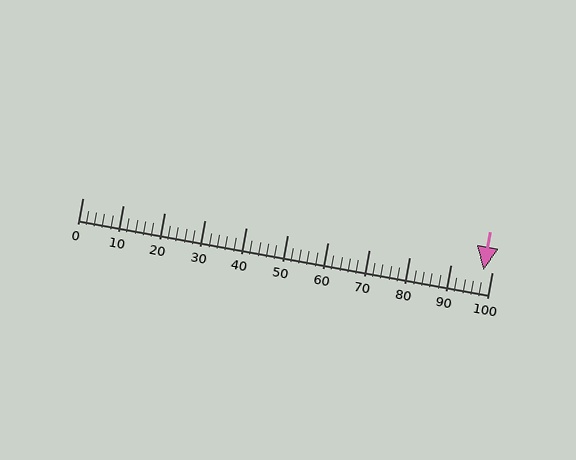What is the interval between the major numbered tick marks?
The major tick marks are spaced 10 units apart.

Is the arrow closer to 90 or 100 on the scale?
The arrow is closer to 100.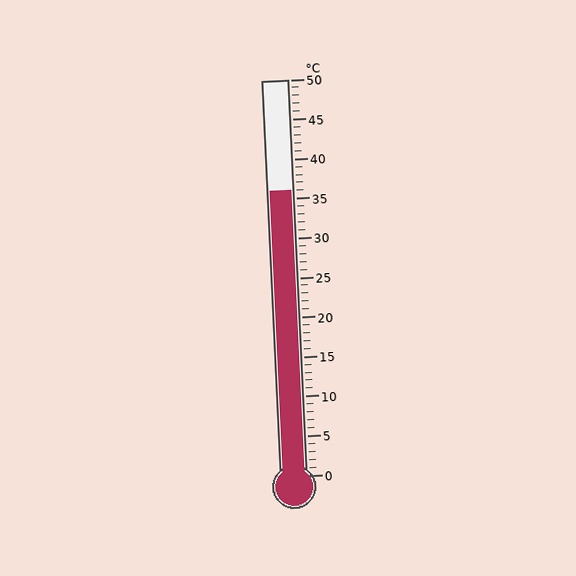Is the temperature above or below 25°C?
The temperature is above 25°C.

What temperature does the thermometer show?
The thermometer shows approximately 36°C.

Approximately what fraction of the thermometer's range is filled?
The thermometer is filled to approximately 70% of its range.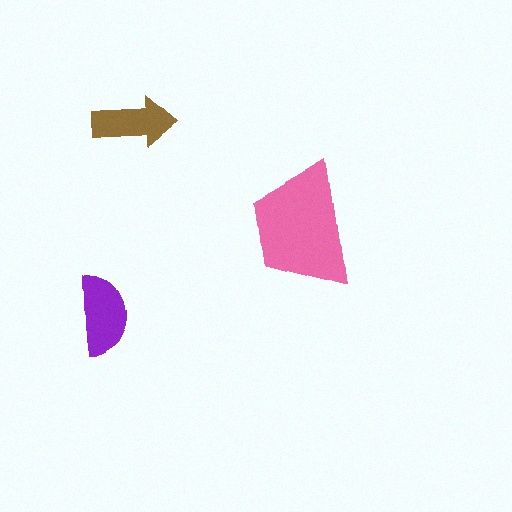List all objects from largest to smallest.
The pink trapezoid, the purple semicircle, the brown arrow.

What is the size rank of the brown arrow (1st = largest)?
3rd.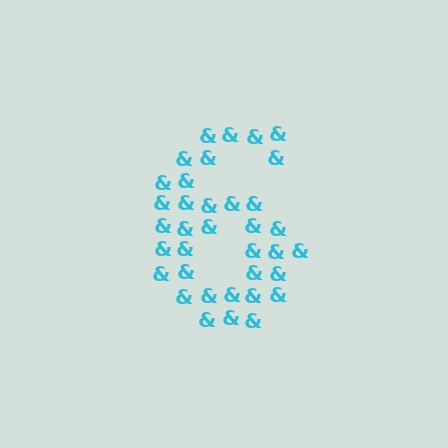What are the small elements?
The small elements are ampersands.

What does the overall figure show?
The overall figure shows the digit 6.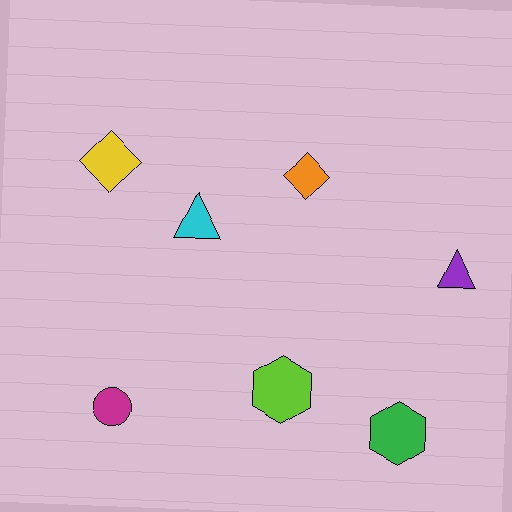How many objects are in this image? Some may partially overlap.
There are 7 objects.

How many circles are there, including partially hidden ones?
There is 1 circle.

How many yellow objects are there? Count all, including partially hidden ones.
There is 1 yellow object.